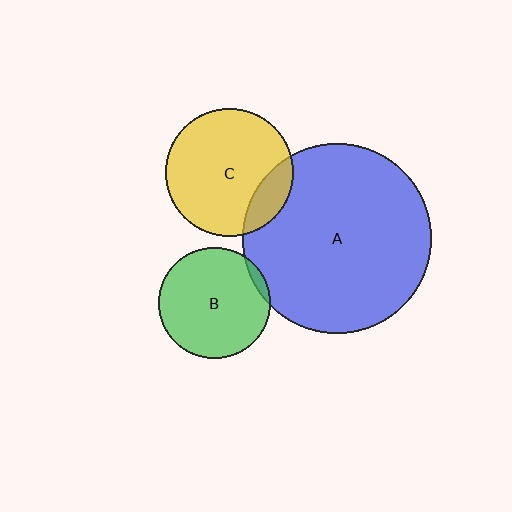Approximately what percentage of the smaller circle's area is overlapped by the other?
Approximately 15%.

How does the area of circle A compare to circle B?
Approximately 2.9 times.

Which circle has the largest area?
Circle A (blue).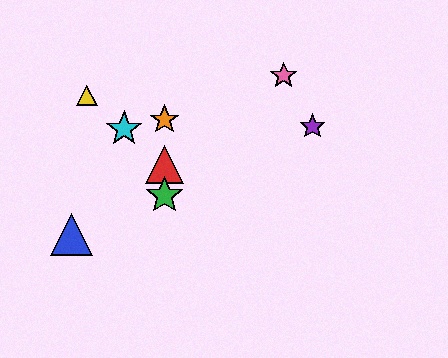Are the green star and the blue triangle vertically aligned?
No, the green star is at x≈165 and the blue triangle is at x≈71.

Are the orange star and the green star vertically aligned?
Yes, both are at x≈165.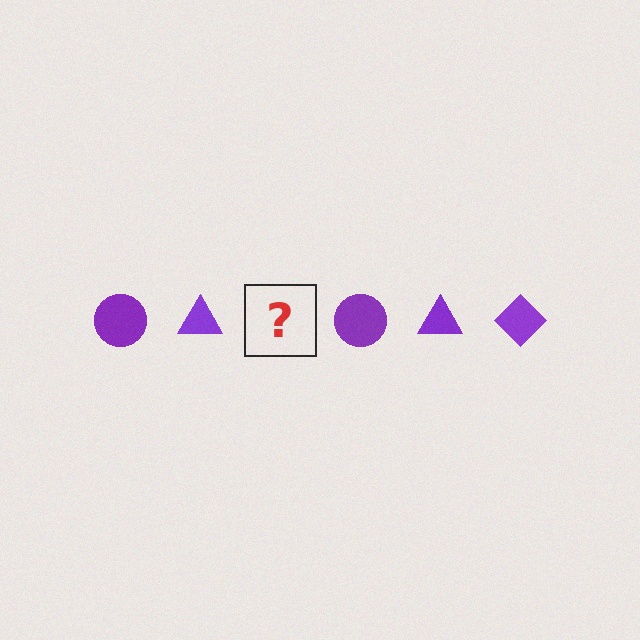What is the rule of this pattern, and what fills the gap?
The rule is that the pattern cycles through circle, triangle, diamond shapes in purple. The gap should be filled with a purple diamond.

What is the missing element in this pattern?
The missing element is a purple diamond.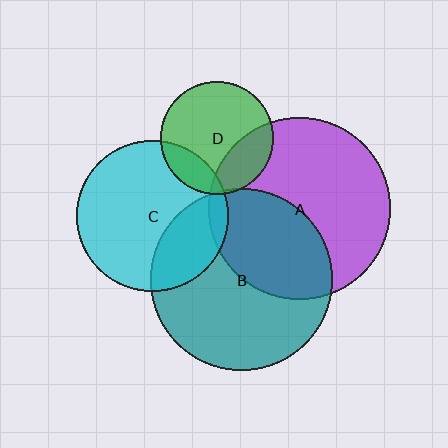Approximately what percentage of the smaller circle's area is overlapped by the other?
Approximately 25%.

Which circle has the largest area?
Circle A (purple).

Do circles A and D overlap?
Yes.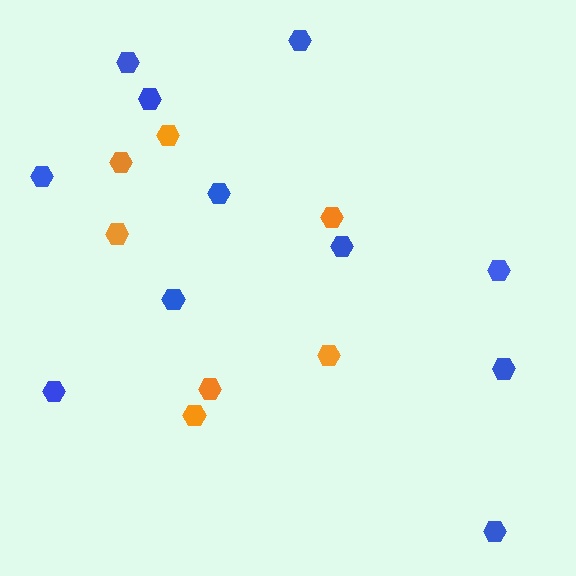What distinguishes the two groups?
There are 2 groups: one group of orange hexagons (7) and one group of blue hexagons (11).